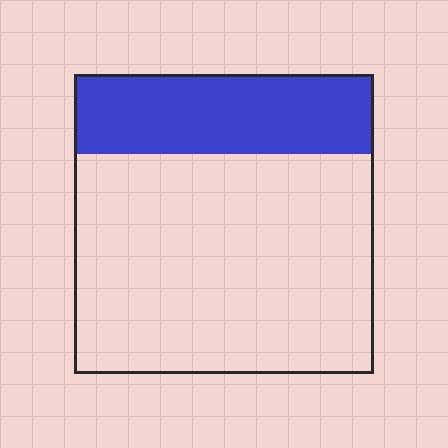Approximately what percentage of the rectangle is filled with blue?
Approximately 25%.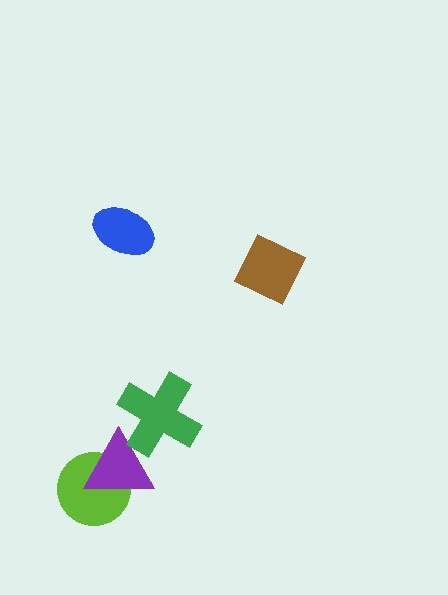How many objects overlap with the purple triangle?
2 objects overlap with the purple triangle.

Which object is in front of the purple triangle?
The green cross is in front of the purple triangle.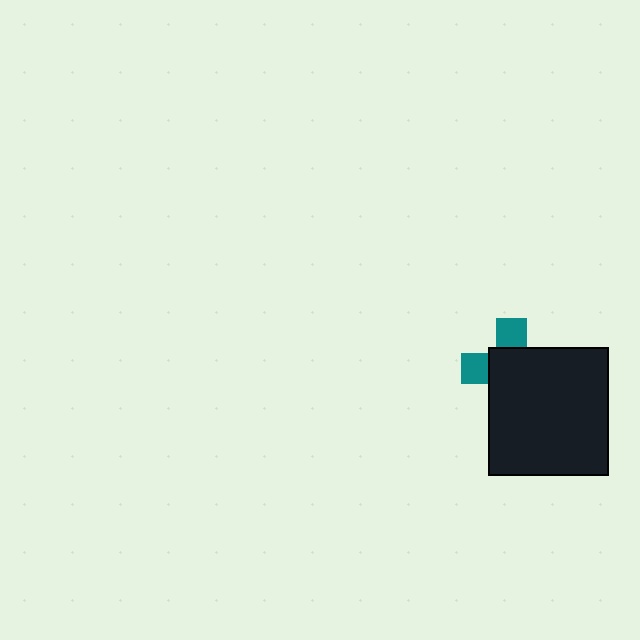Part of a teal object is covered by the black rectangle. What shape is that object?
It is a cross.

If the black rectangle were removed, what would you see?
You would see the complete teal cross.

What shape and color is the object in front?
The object in front is a black rectangle.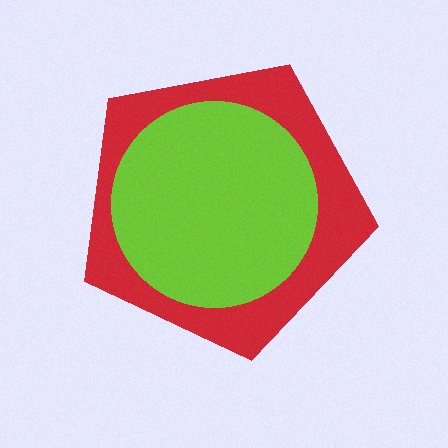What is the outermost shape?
The red pentagon.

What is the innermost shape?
The lime circle.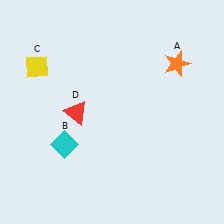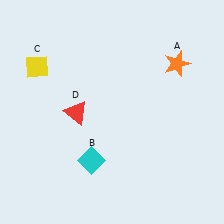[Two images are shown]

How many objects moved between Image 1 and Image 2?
1 object moved between the two images.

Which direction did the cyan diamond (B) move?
The cyan diamond (B) moved right.